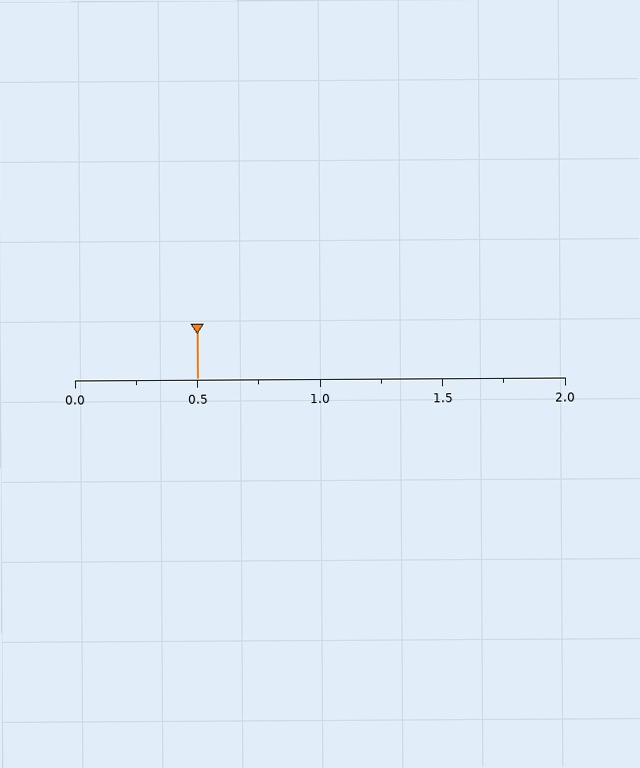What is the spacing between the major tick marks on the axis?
The major ticks are spaced 0.5 apart.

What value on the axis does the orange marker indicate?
The marker indicates approximately 0.5.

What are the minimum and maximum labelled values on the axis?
The axis runs from 0.0 to 2.0.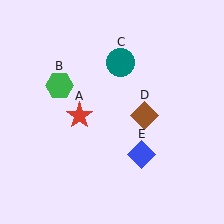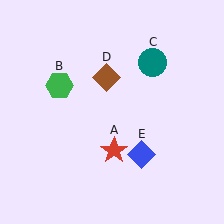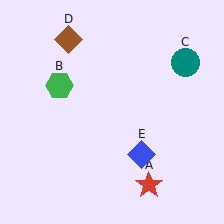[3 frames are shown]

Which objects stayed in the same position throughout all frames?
Green hexagon (object B) and blue diamond (object E) remained stationary.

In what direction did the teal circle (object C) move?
The teal circle (object C) moved right.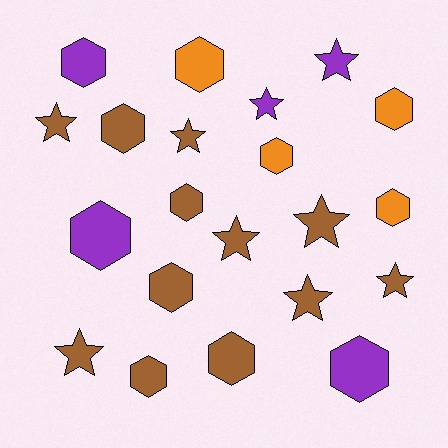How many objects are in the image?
There are 21 objects.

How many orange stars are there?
There are no orange stars.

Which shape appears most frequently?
Hexagon, with 12 objects.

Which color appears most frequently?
Brown, with 12 objects.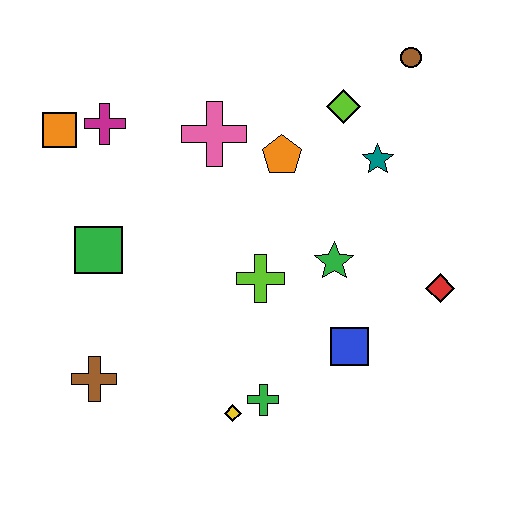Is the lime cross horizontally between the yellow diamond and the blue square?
Yes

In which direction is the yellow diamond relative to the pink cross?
The yellow diamond is below the pink cross.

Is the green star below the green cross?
No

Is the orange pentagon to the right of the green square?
Yes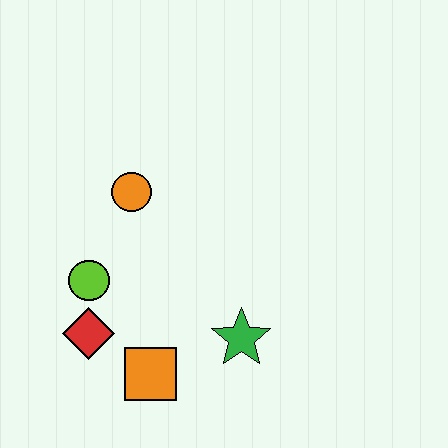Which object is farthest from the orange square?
The orange circle is farthest from the orange square.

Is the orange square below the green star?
Yes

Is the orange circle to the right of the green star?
No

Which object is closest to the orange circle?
The lime circle is closest to the orange circle.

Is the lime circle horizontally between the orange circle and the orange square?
No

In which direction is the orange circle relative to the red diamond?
The orange circle is above the red diamond.